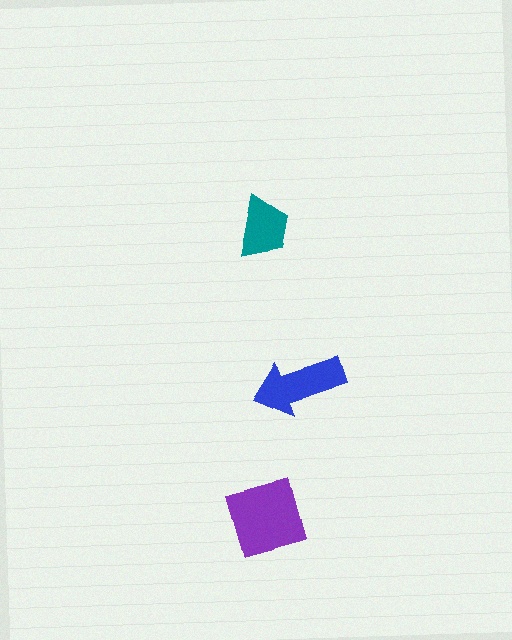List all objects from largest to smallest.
The purple diamond, the blue arrow, the teal trapezoid.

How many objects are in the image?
There are 3 objects in the image.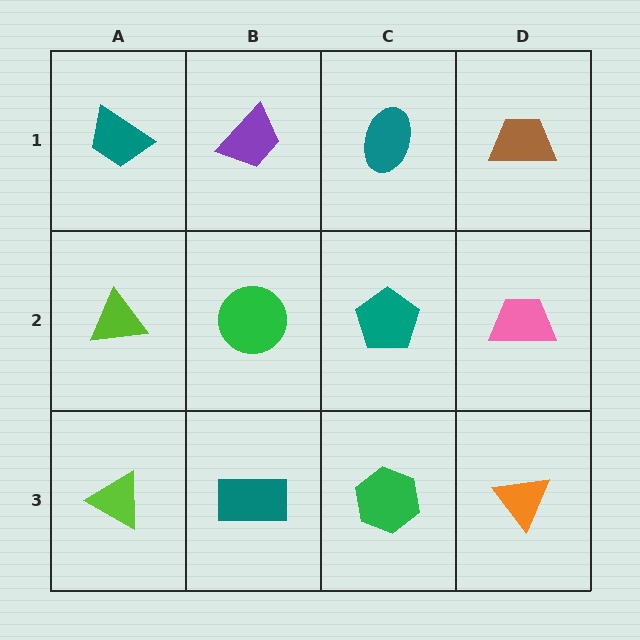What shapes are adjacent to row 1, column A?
A lime triangle (row 2, column A), a purple trapezoid (row 1, column B).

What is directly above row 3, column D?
A pink trapezoid.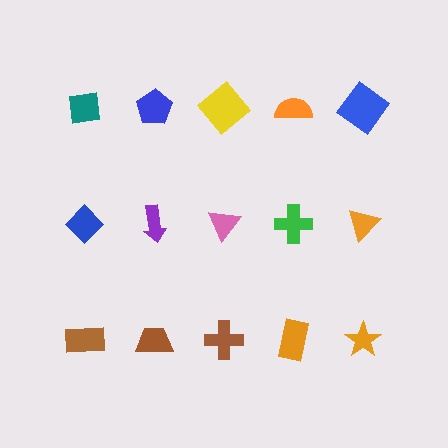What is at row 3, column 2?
A brown trapezoid.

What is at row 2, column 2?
A purple arrow.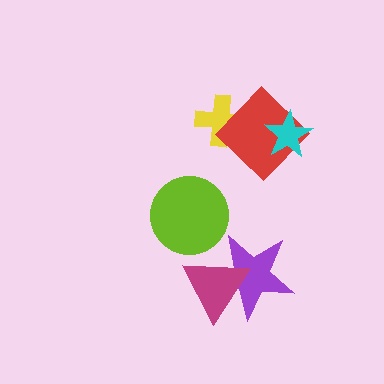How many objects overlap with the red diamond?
2 objects overlap with the red diamond.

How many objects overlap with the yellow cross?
1 object overlaps with the yellow cross.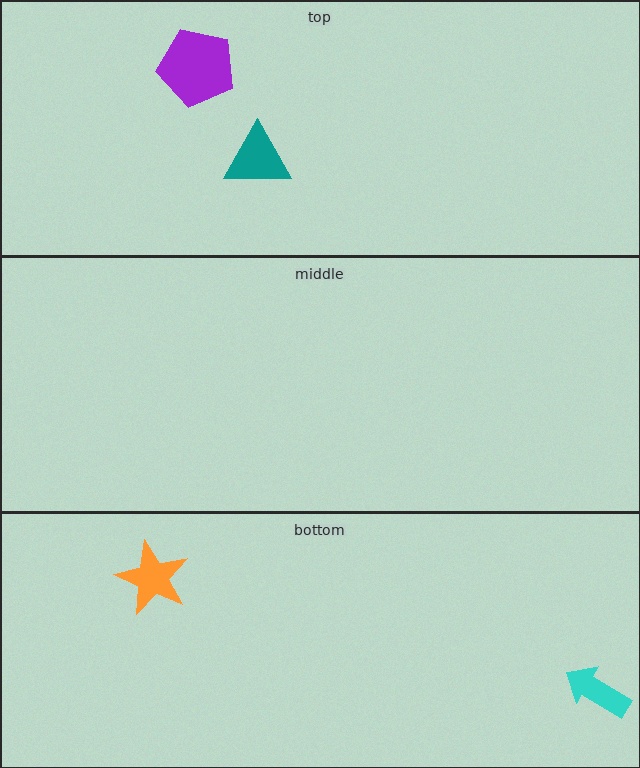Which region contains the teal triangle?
The top region.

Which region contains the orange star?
The bottom region.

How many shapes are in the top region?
2.